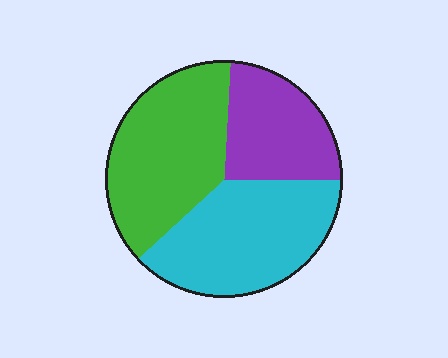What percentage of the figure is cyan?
Cyan takes up between a quarter and a half of the figure.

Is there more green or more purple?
Green.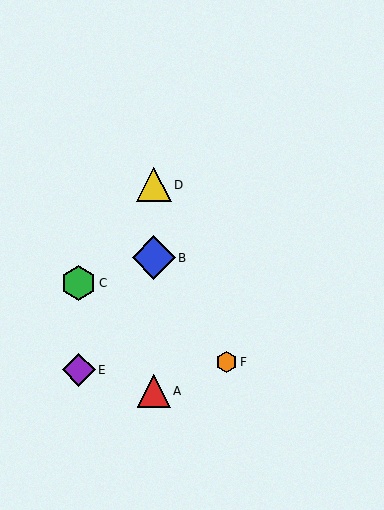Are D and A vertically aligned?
Yes, both are at x≈154.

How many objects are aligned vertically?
3 objects (A, B, D) are aligned vertically.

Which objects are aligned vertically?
Objects A, B, D are aligned vertically.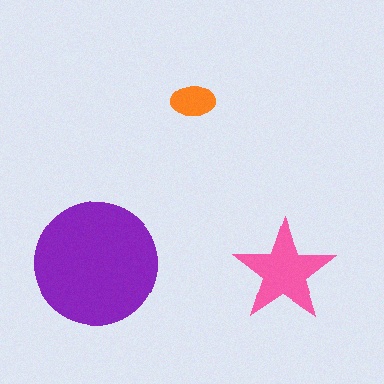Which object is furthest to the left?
The purple circle is leftmost.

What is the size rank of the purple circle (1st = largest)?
1st.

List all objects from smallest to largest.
The orange ellipse, the pink star, the purple circle.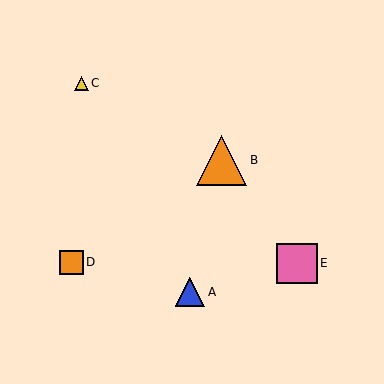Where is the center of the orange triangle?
The center of the orange triangle is at (222, 160).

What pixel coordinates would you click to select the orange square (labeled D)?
Click at (71, 262) to select the orange square D.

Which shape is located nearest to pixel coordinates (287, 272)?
The pink square (labeled E) at (297, 263) is nearest to that location.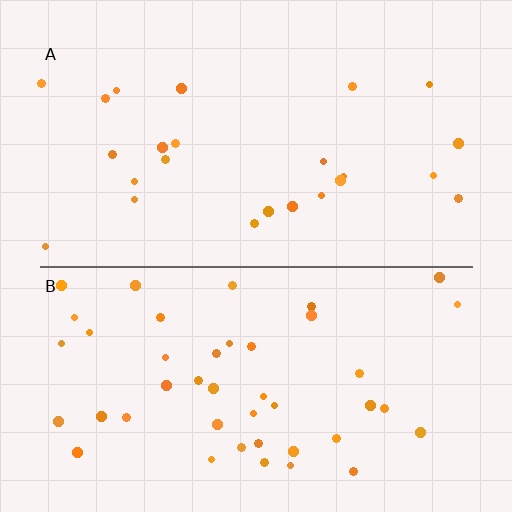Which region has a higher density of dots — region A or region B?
B (the bottom).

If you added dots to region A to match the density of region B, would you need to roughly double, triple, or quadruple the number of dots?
Approximately double.